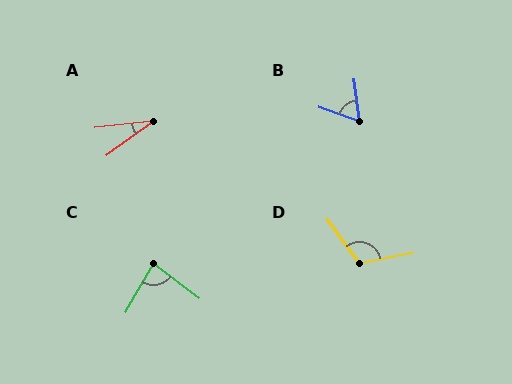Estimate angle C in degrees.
Approximately 83 degrees.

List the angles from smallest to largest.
A (30°), B (63°), C (83°), D (115°).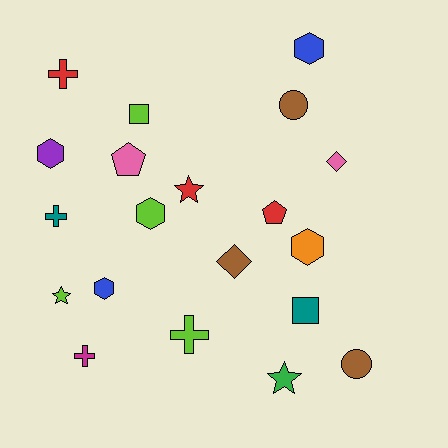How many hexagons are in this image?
There are 5 hexagons.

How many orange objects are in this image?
There is 1 orange object.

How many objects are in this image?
There are 20 objects.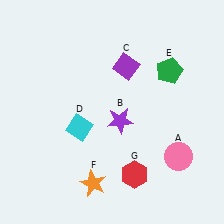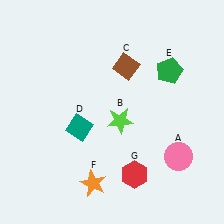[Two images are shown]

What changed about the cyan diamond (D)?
In Image 1, D is cyan. In Image 2, it changed to teal.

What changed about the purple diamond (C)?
In Image 1, C is purple. In Image 2, it changed to brown.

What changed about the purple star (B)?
In Image 1, B is purple. In Image 2, it changed to lime.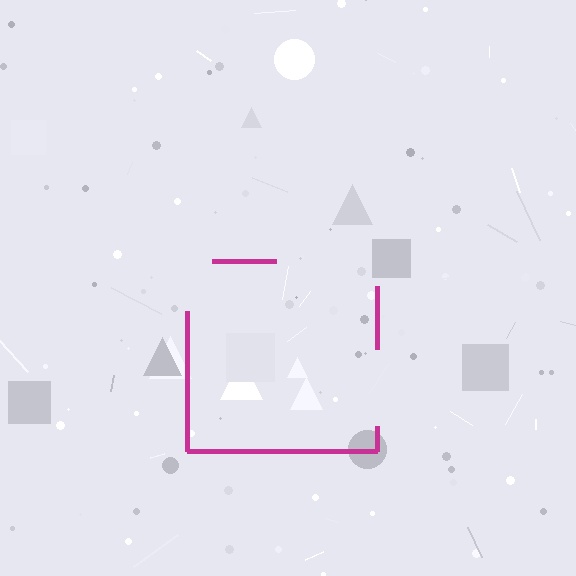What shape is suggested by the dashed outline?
The dashed outline suggests a square.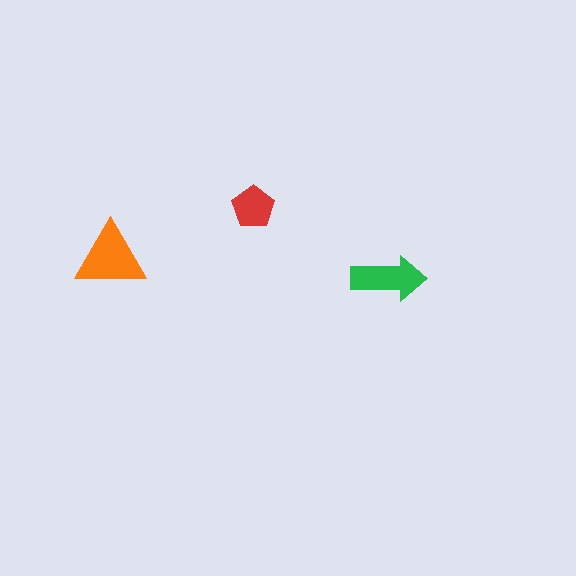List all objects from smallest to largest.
The red pentagon, the green arrow, the orange triangle.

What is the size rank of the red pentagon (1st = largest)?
3rd.